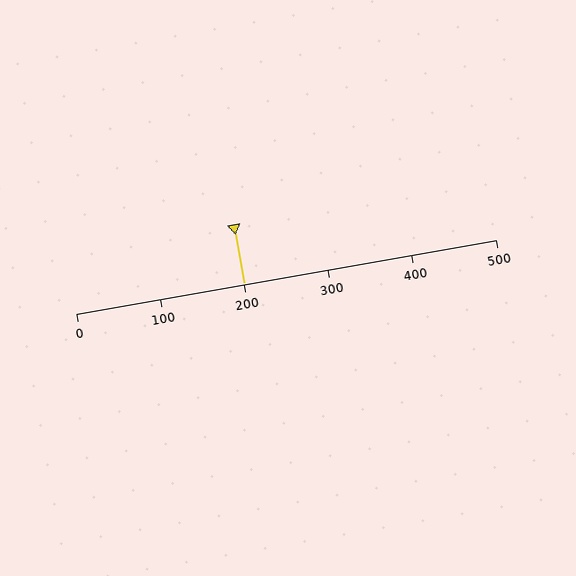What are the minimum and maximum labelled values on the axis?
The axis runs from 0 to 500.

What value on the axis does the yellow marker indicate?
The marker indicates approximately 200.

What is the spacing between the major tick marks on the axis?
The major ticks are spaced 100 apart.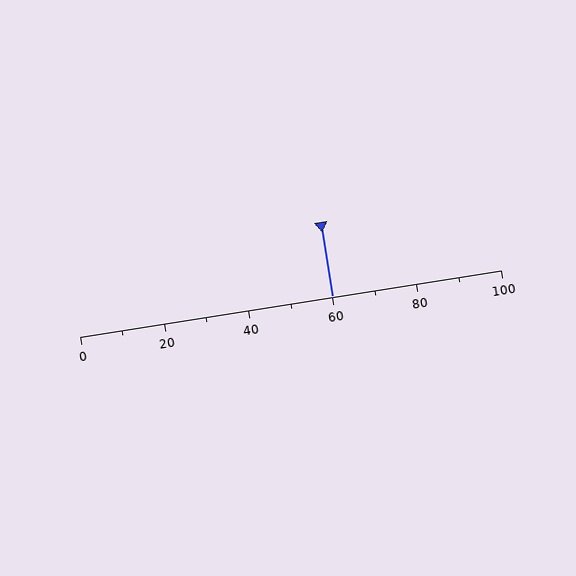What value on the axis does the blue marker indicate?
The marker indicates approximately 60.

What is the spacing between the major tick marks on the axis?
The major ticks are spaced 20 apart.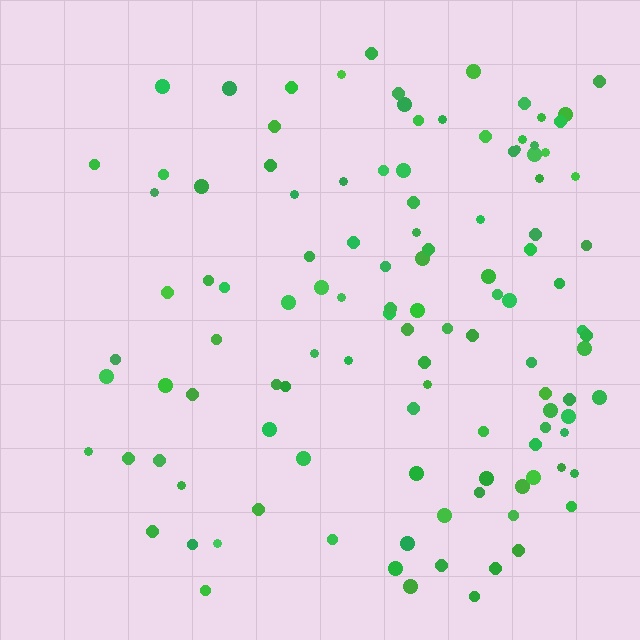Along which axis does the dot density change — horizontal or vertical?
Horizontal.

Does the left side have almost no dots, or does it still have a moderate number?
Still a moderate number, just noticeably fewer than the right.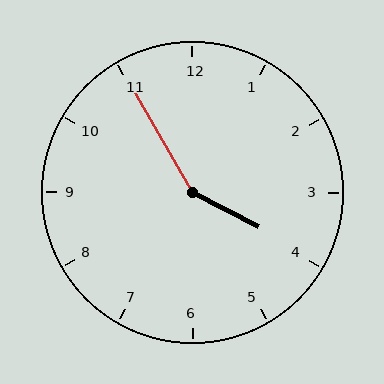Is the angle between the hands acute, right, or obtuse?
It is obtuse.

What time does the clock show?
3:55.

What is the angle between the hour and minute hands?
Approximately 148 degrees.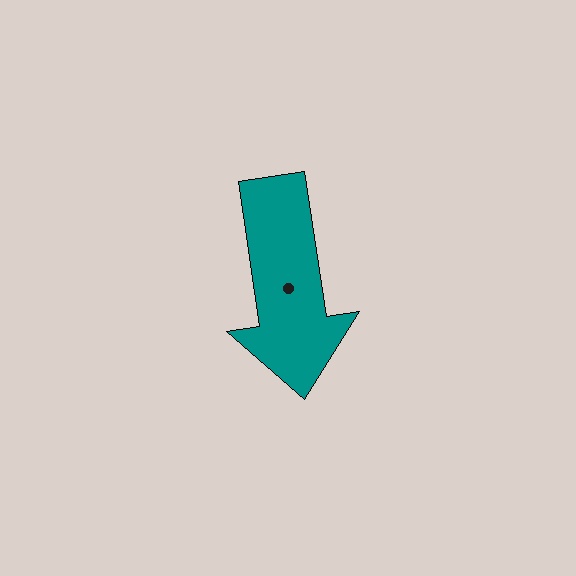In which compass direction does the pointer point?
South.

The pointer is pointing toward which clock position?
Roughly 6 o'clock.